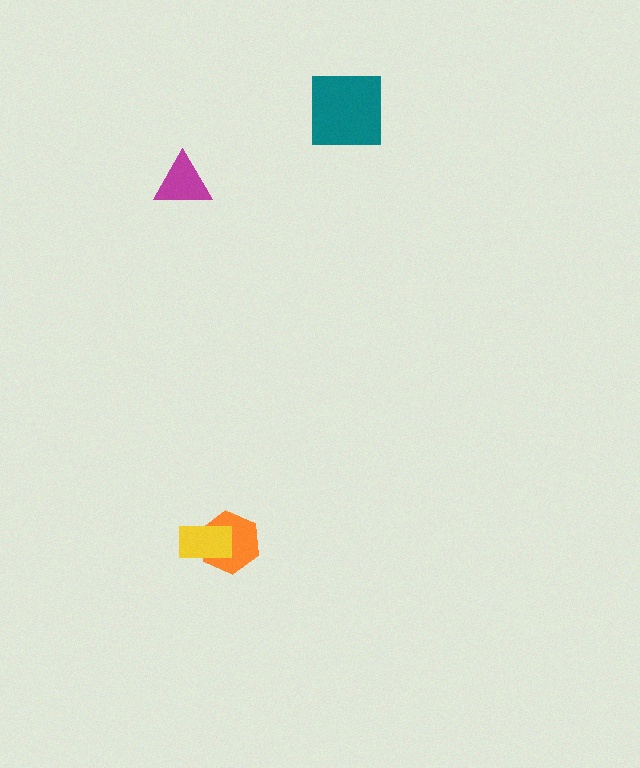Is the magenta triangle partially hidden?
No, no other shape covers it.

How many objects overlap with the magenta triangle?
0 objects overlap with the magenta triangle.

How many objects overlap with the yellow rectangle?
1 object overlaps with the yellow rectangle.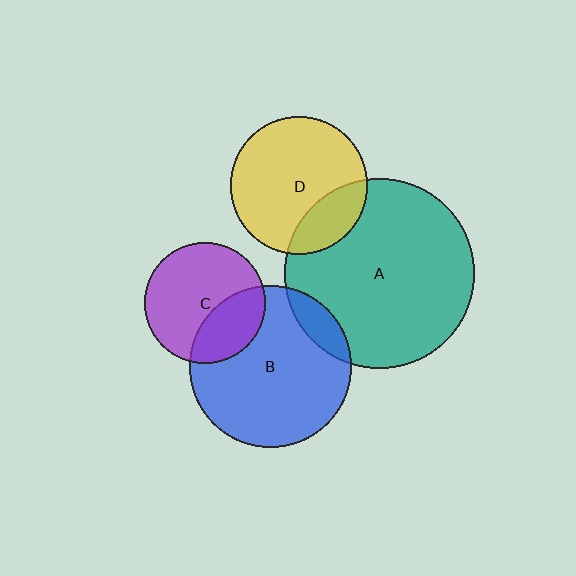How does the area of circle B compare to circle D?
Approximately 1.4 times.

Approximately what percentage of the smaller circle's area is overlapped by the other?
Approximately 30%.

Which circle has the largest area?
Circle A (teal).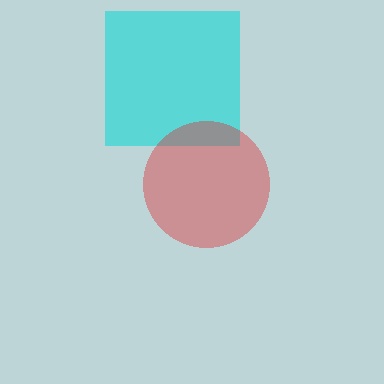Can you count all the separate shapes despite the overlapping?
Yes, there are 2 separate shapes.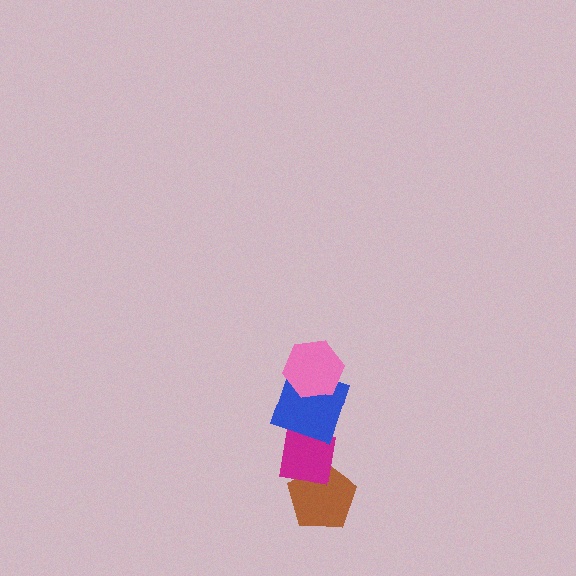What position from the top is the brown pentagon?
The brown pentagon is 4th from the top.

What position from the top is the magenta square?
The magenta square is 3rd from the top.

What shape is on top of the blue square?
The pink hexagon is on top of the blue square.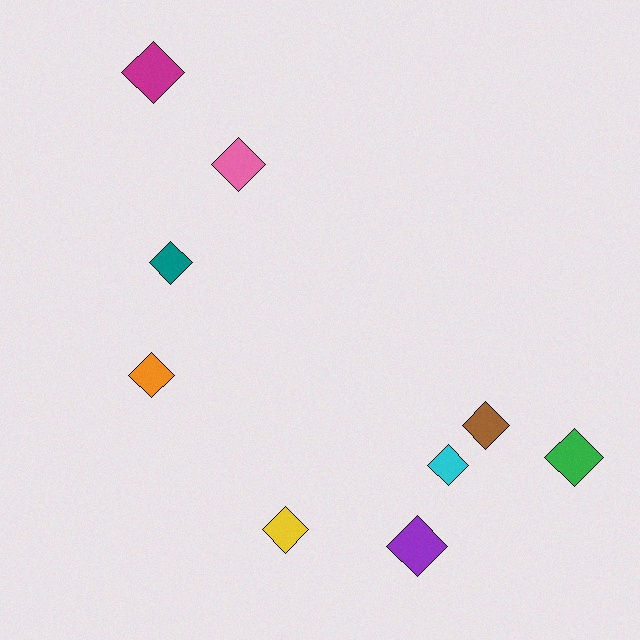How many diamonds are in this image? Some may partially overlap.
There are 9 diamonds.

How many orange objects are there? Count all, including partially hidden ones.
There is 1 orange object.